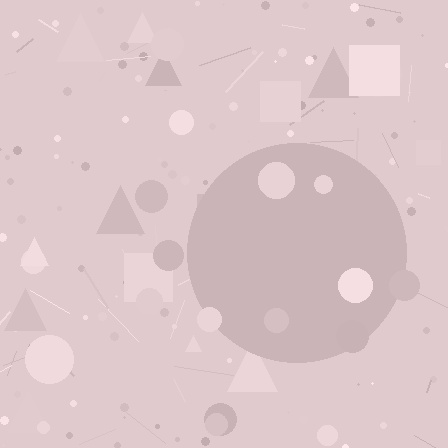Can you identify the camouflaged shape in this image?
The camouflaged shape is a circle.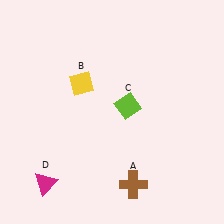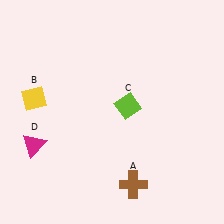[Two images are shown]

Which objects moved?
The objects that moved are: the yellow diamond (B), the magenta triangle (D).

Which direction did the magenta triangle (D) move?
The magenta triangle (D) moved up.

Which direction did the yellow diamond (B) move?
The yellow diamond (B) moved left.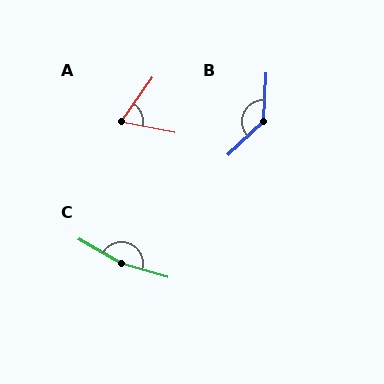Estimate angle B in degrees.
Approximately 136 degrees.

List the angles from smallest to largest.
A (66°), B (136°), C (166°).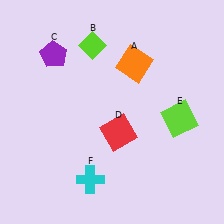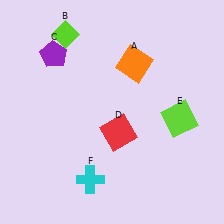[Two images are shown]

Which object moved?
The lime diamond (B) moved left.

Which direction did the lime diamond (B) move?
The lime diamond (B) moved left.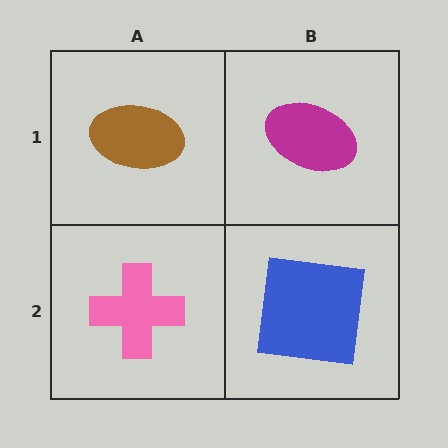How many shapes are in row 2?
2 shapes.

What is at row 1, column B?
A magenta ellipse.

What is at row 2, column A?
A pink cross.